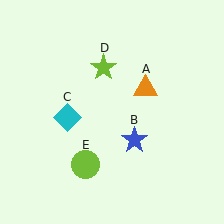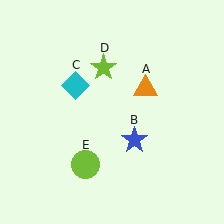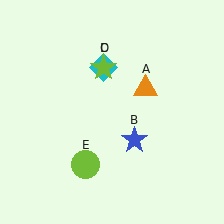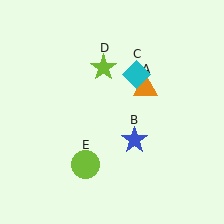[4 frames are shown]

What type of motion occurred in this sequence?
The cyan diamond (object C) rotated clockwise around the center of the scene.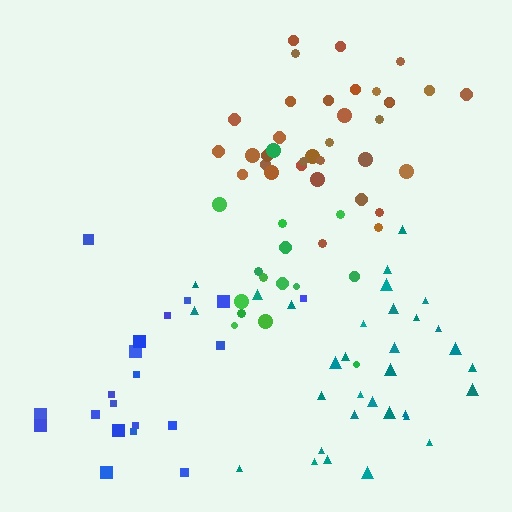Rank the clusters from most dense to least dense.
brown, teal, green, blue.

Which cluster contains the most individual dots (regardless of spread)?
Brown (34).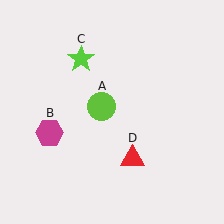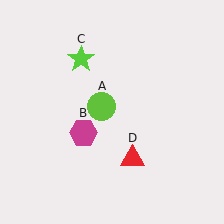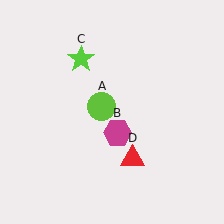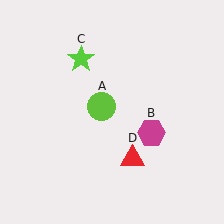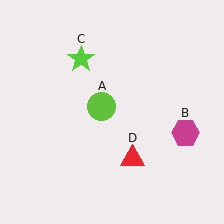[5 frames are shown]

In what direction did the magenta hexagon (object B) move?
The magenta hexagon (object B) moved right.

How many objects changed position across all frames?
1 object changed position: magenta hexagon (object B).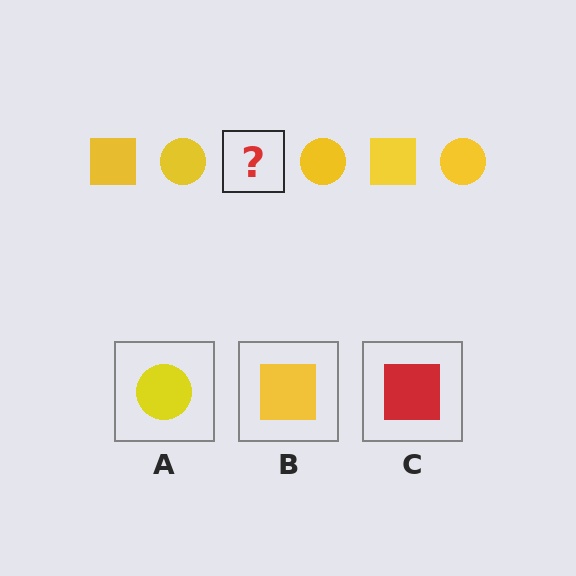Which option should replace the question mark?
Option B.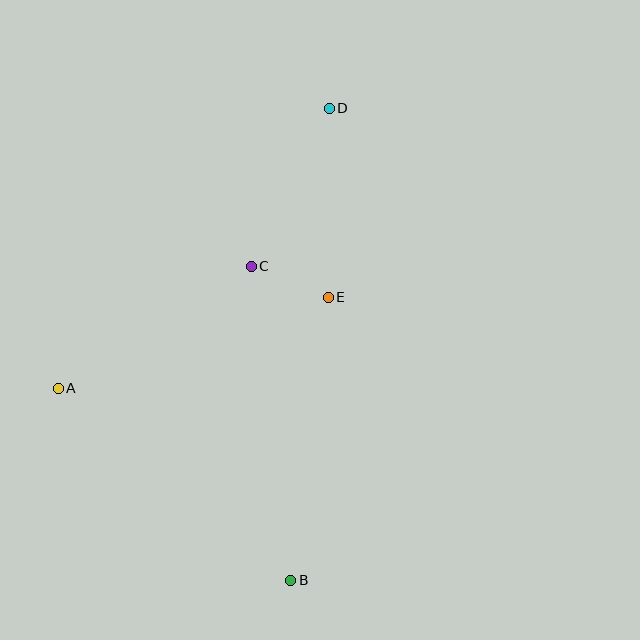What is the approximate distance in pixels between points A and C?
The distance between A and C is approximately 228 pixels.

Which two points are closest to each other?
Points C and E are closest to each other.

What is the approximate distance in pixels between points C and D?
The distance between C and D is approximately 176 pixels.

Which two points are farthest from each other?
Points B and D are farthest from each other.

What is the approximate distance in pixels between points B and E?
The distance between B and E is approximately 285 pixels.